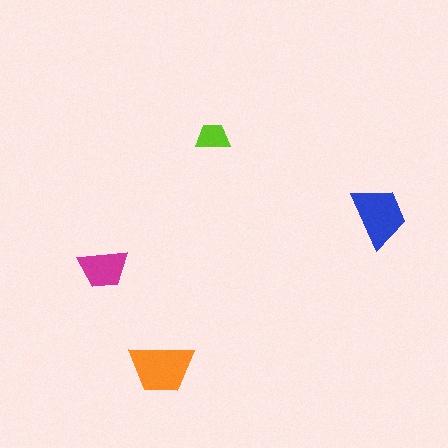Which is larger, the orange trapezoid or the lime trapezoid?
The orange one.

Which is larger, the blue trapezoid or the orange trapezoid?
The orange one.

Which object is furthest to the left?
The magenta trapezoid is leftmost.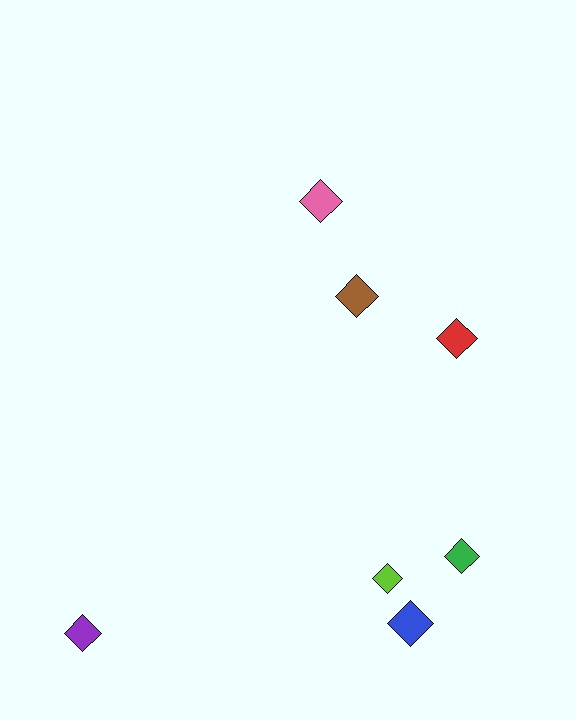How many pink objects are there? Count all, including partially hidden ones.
There is 1 pink object.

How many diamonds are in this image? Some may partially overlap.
There are 7 diamonds.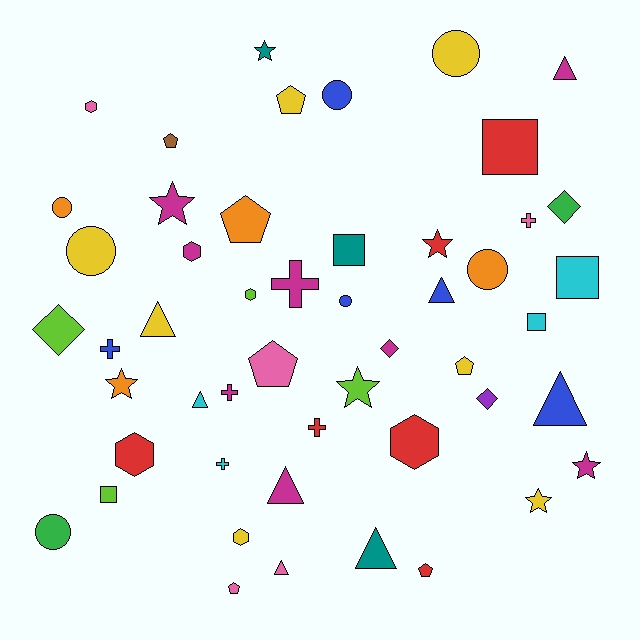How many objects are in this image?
There are 50 objects.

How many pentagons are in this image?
There are 7 pentagons.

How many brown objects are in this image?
There is 1 brown object.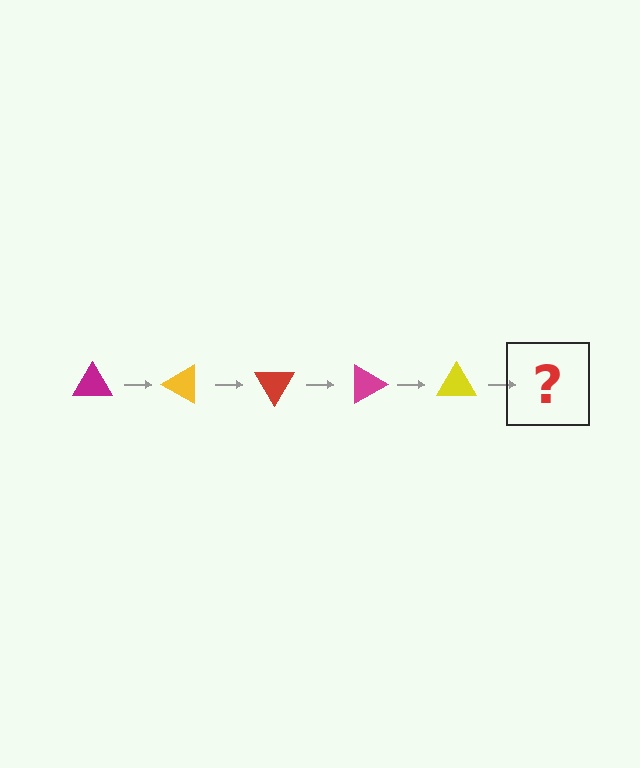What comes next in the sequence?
The next element should be a red triangle, rotated 150 degrees from the start.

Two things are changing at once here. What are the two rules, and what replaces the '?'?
The two rules are that it rotates 30 degrees each step and the color cycles through magenta, yellow, and red. The '?' should be a red triangle, rotated 150 degrees from the start.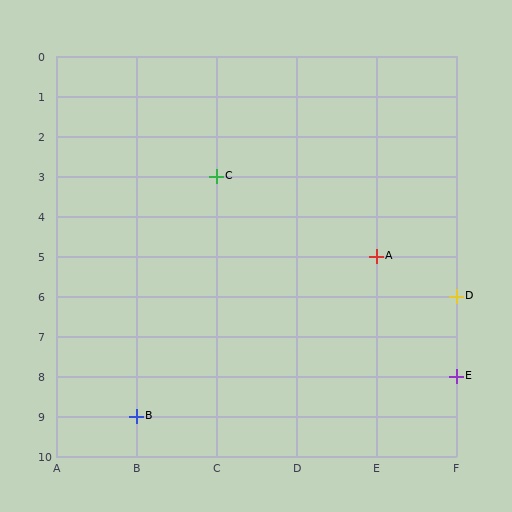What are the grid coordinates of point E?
Point E is at grid coordinates (F, 8).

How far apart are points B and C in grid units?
Points B and C are 1 column and 6 rows apart (about 6.1 grid units diagonally).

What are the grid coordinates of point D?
Point D is at grid coordinates (F, 6).